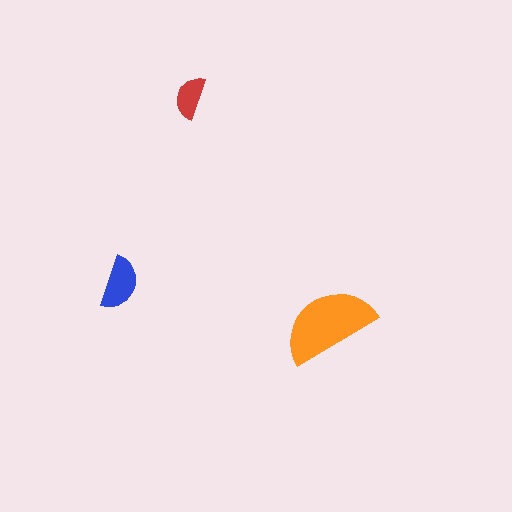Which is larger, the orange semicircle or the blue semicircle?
The orange one.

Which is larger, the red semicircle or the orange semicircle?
The orange one.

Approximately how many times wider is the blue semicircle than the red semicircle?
About 1.5 times wider.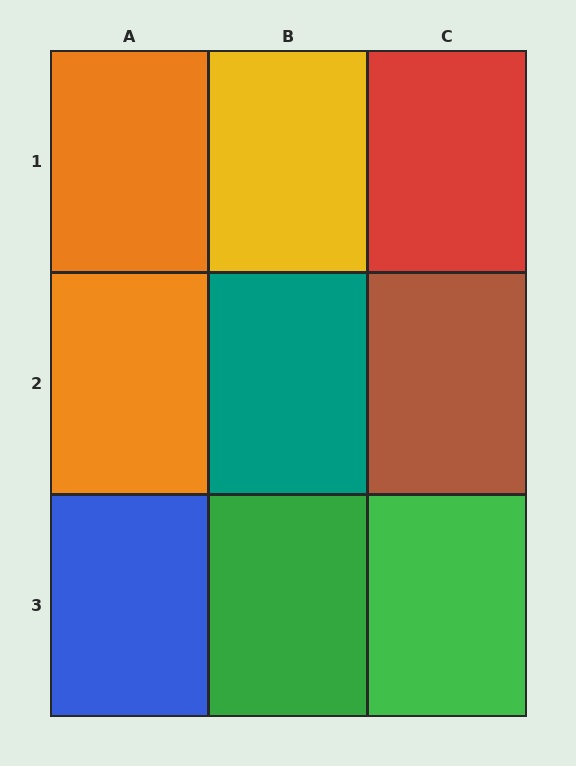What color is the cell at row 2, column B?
Teal.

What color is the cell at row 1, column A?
Orange.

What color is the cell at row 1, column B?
Yellow.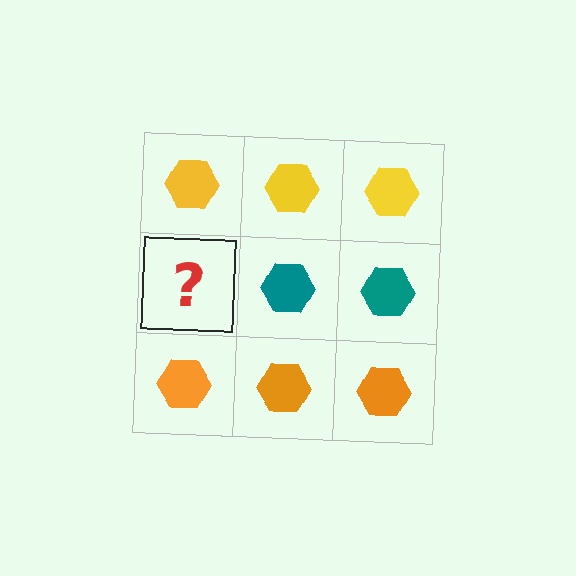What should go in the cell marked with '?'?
The missing cell should contain a teal hexagon.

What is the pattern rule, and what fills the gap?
The rule is that each row has a consistent color. The gap should be filled with a teal hexagon.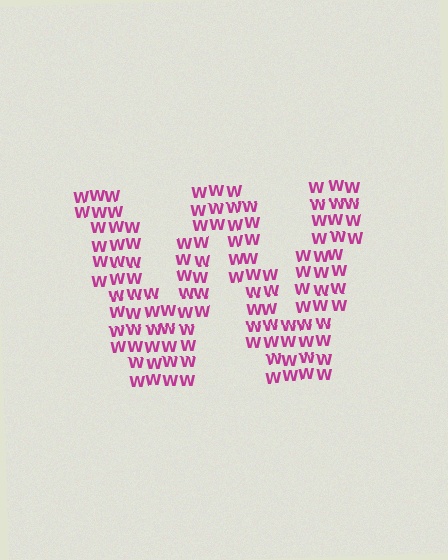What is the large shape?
The large shape is the letter W.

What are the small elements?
The small elements are letter W's.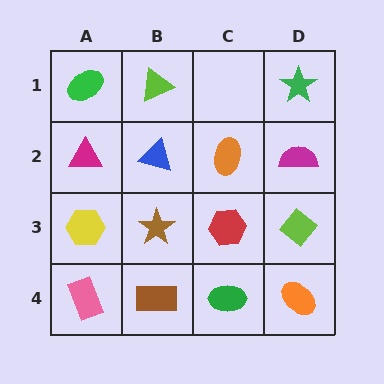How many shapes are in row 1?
3 shapes.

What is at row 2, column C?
An orange ellipse.